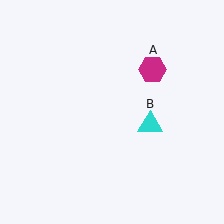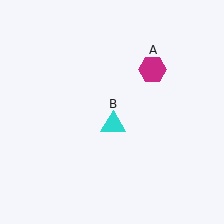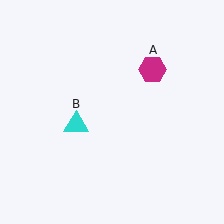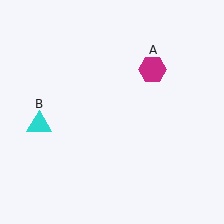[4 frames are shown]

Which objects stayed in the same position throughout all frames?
Magenta hexagon (object A) remained stationary.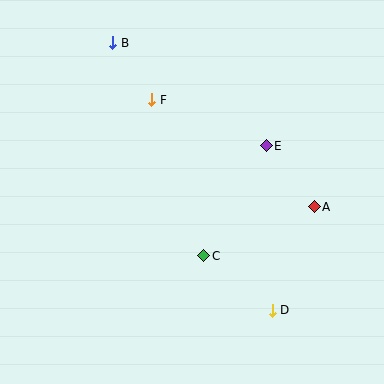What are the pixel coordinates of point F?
Point F is at (152, 100).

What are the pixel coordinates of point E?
Point E is at (266, 146).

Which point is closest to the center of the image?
Point C at (204, 256) is closest to the center.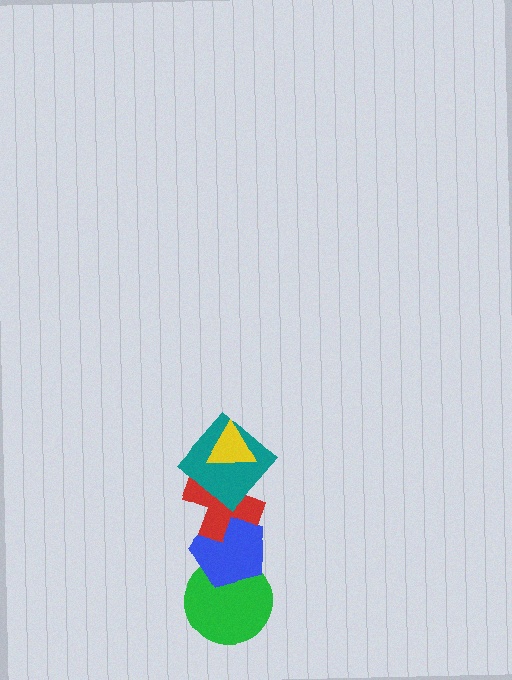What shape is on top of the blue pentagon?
The red cross is on top of the blue pentagon.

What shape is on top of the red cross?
The teal diamond is on top of the red cross.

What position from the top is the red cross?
The red cross is 3rd from the top.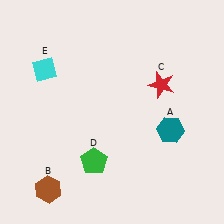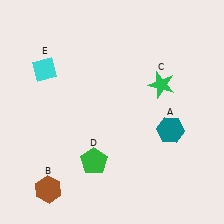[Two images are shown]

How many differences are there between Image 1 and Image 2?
There is 1 difference between the two images.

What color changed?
The star (C) changed from red in Image 1 to green in Image 2.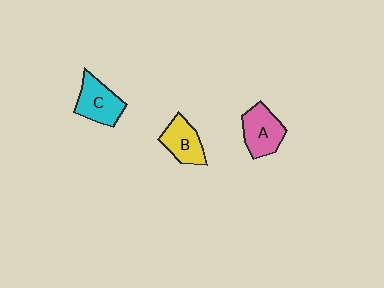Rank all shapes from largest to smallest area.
From largest to smallest: A (pink), C (cyan), B (yellow).